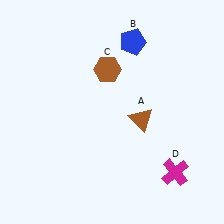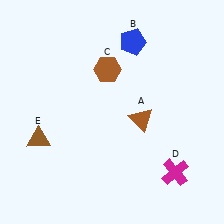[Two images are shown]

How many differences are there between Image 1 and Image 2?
There is 1 difference between the two images.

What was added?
A brown triangle (E) was added in Image 2.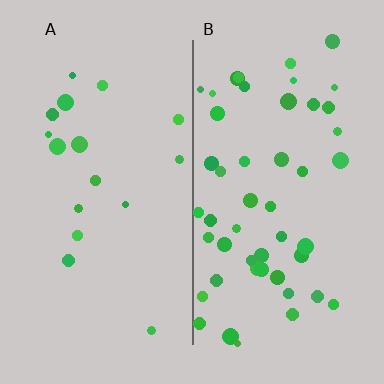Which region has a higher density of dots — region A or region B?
B (the right).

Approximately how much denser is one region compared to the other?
Approximately 3.0× — region B over region A.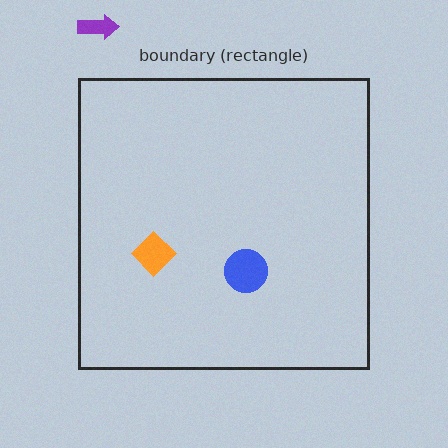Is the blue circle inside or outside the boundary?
Inside.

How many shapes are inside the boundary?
2 inside, 1 outside.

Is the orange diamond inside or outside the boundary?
Inside.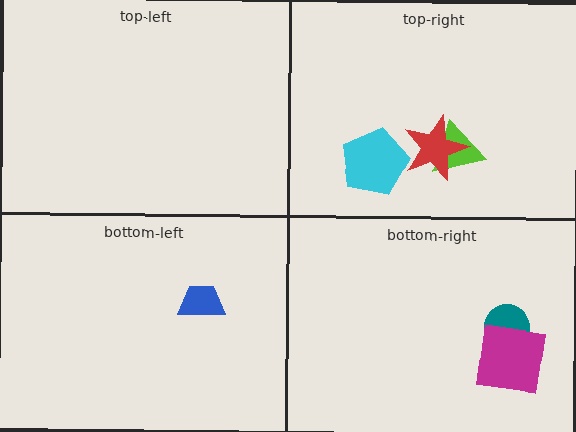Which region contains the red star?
The top-right region.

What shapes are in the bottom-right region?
The teal circle, the magenta square.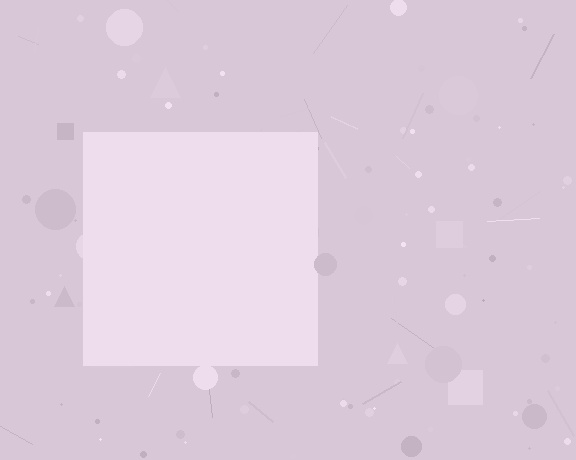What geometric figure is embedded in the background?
A square is embedded in the background.